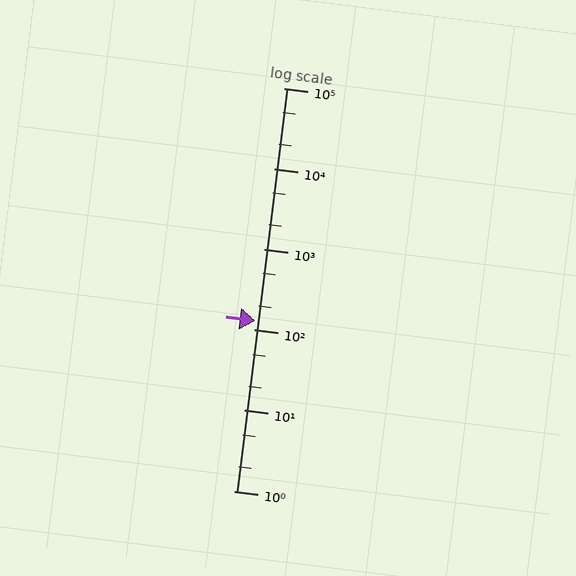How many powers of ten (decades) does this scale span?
The scale spans 5 decades, from 1 to 100000.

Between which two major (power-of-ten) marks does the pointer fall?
The pointer is between 100 and 1000.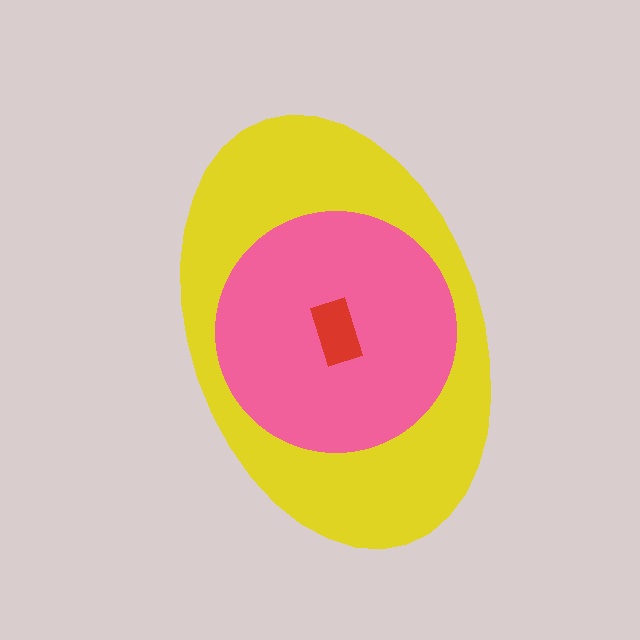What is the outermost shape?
The yellow ellipse.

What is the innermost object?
The red rectangle.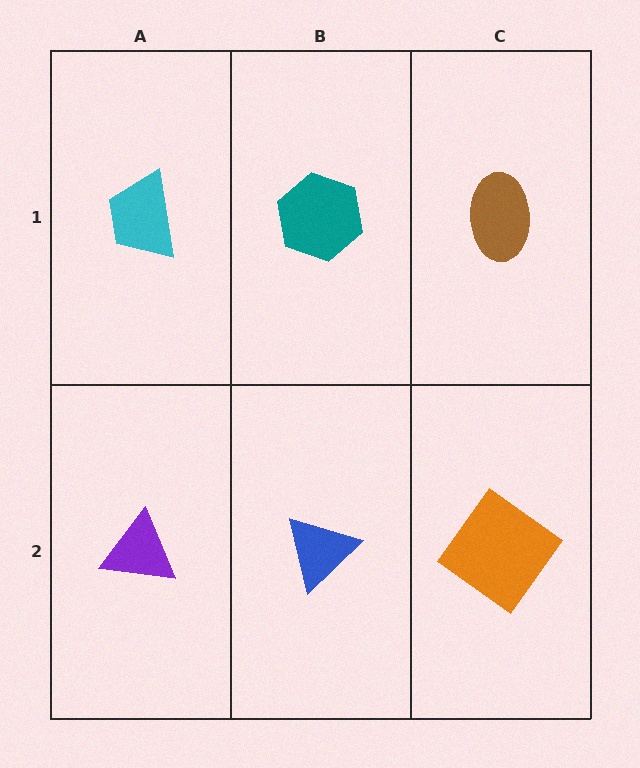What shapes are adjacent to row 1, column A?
A purple triangle (row 2, column A), a teal hexagon (row 1, column B).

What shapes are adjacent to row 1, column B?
A blue triangle (row 2, column B), a cyan trapezoid (row 1, column A), a brown ellipse (row 1, column C).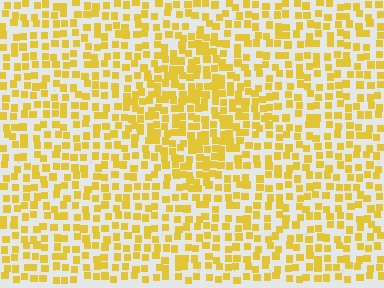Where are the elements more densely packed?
The elements are more densely packed inside the diamond boundary.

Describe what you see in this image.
The image contains small yellow elements arranged at two different densities. A diamond-shaped region is visible where the elements are more densely packed than the surrounding area.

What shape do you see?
I see a diamond.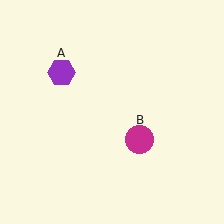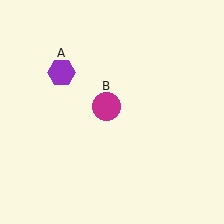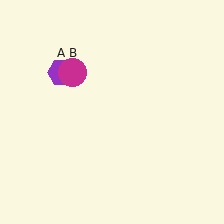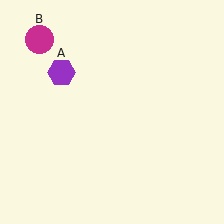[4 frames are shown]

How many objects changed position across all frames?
1 object changed position: magenta circle (object B).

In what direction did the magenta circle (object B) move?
The magenta circle (object B) moved up and to the left.